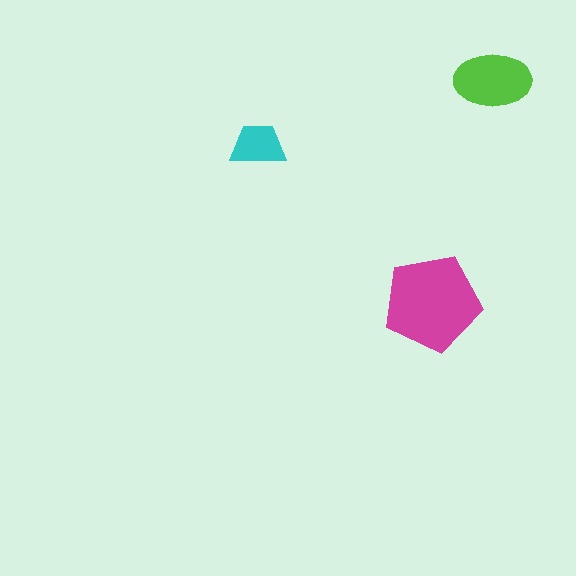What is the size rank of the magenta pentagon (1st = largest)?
1st.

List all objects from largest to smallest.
The magenta pentagon, the lime ellipse, the cyan trapezoid.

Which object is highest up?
The lime ellipse is topmost.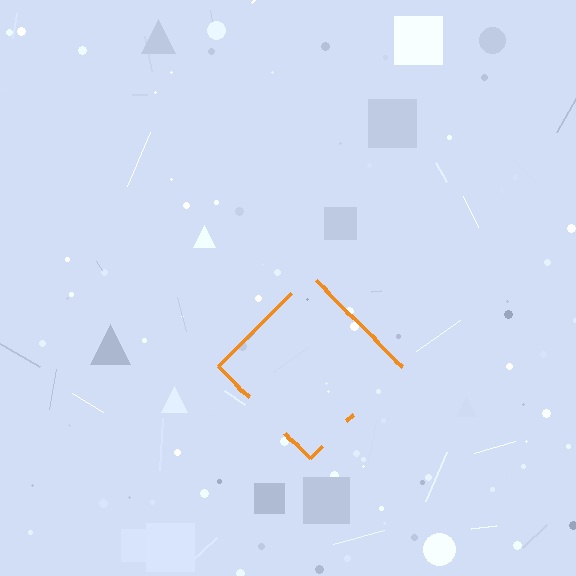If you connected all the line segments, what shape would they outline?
They would outline a diamond.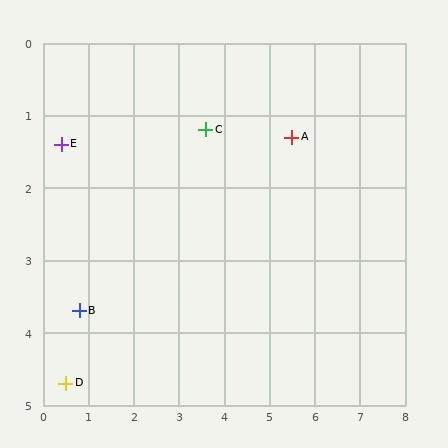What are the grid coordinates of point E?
Point E is at approximately (0.4, 1.4).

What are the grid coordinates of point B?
Point B is at approximately (0.8, 3.7).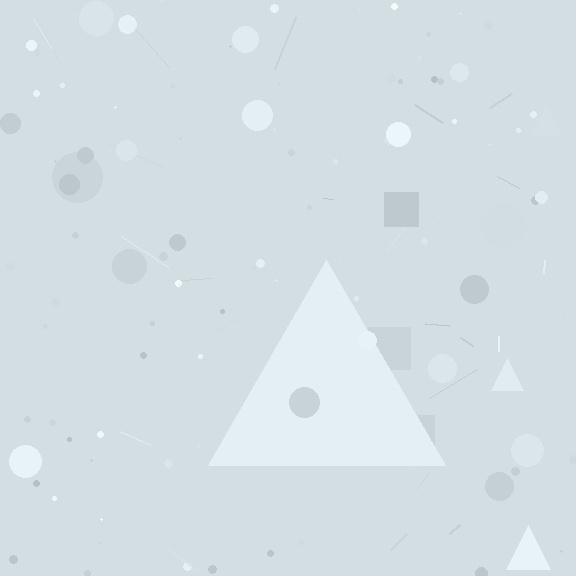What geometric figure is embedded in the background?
A triangle is embedded in the background.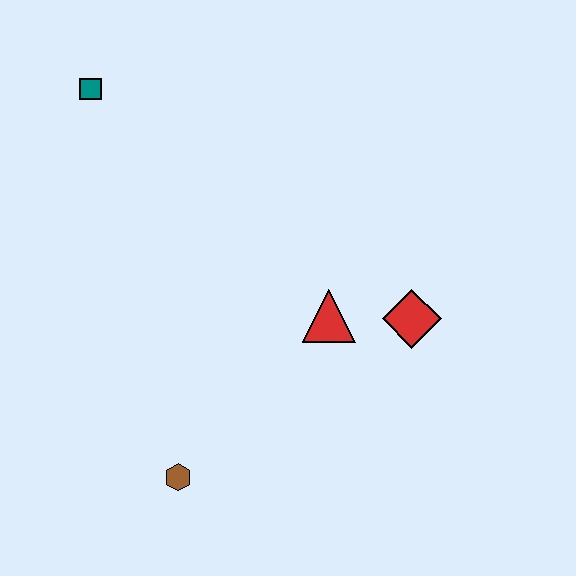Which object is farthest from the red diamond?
The teal square is farthest from the red diamond.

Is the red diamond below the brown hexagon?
No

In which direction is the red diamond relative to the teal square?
The red diamond is to the right of the teal square.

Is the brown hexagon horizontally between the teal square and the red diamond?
Yes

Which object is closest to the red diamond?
The red triangle is closest to the red diamond.